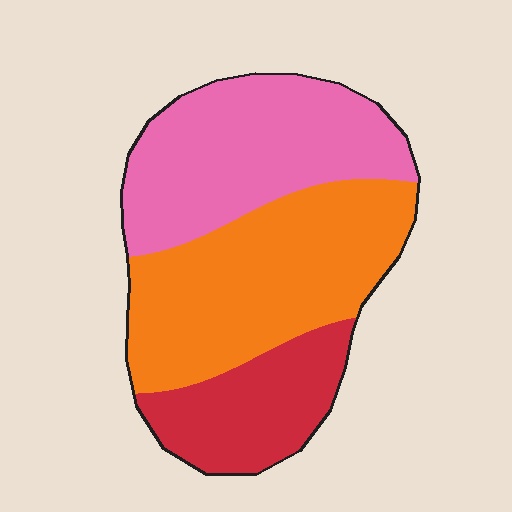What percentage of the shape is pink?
Pink takes up about three eighths (3/8) of the shape.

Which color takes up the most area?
Orange, at roughly 40%.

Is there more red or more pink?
Pink.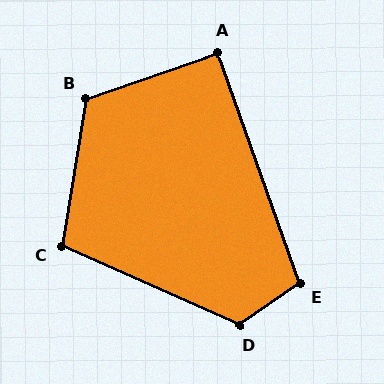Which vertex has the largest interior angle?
D, at approximately 121 degrees.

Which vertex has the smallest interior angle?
A, at approximately 90 degrees.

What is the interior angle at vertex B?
Approximately 118 degrees (obtuse).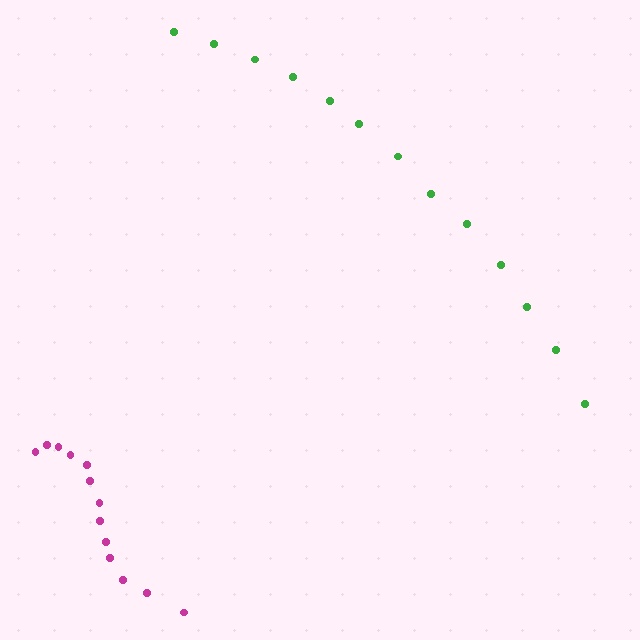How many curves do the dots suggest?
There are 2 distinct paths.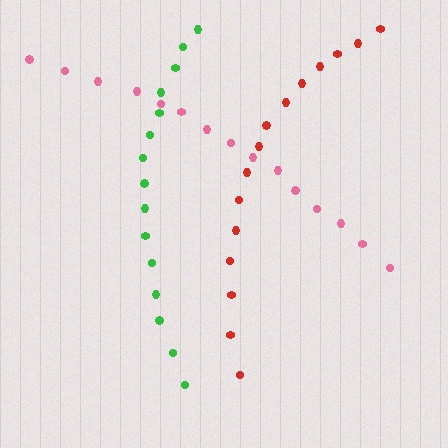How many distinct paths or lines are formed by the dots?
There are 3 distinct paths.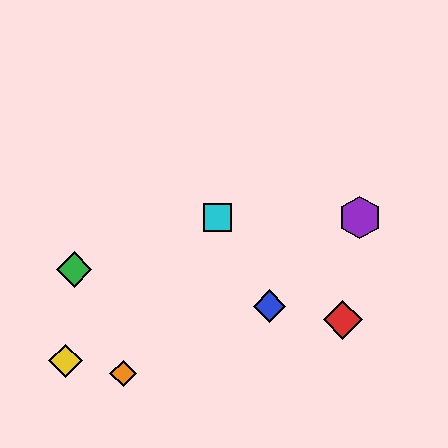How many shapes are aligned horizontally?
2 shapes (the purple hexagon, the cyan square) are aligned horizontally.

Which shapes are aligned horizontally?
The purple hexagon, the cyan square are aligned horizontally.